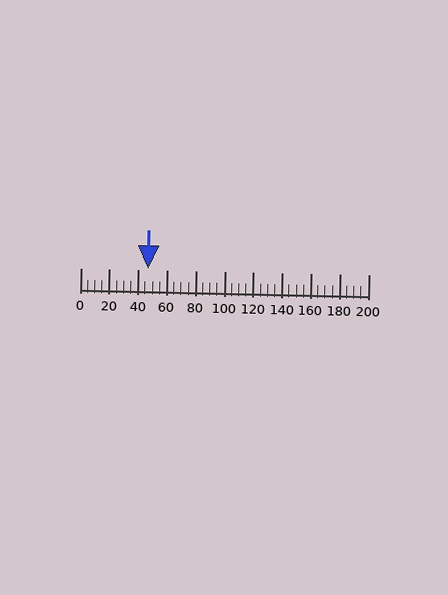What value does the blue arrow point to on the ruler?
The blue arrow points to approximately 47.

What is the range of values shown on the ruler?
The ruler shows values from 0 to 200.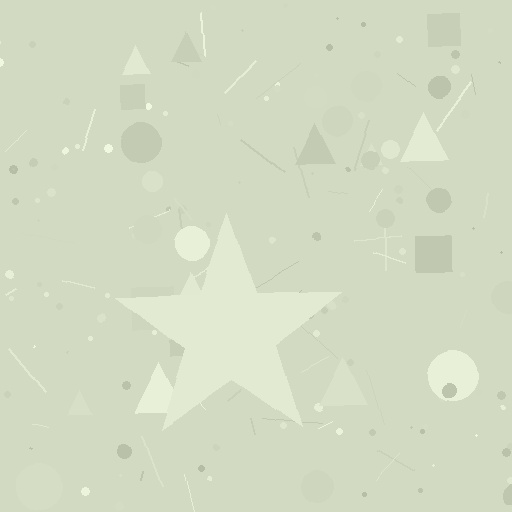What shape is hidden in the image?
A star is hidden in the image.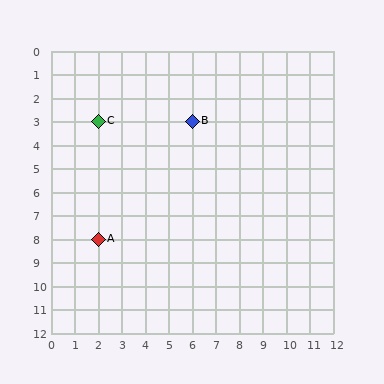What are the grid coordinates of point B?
Point B is at grid coordinates (6, 3).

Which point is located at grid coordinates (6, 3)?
Point B is at (6, 3).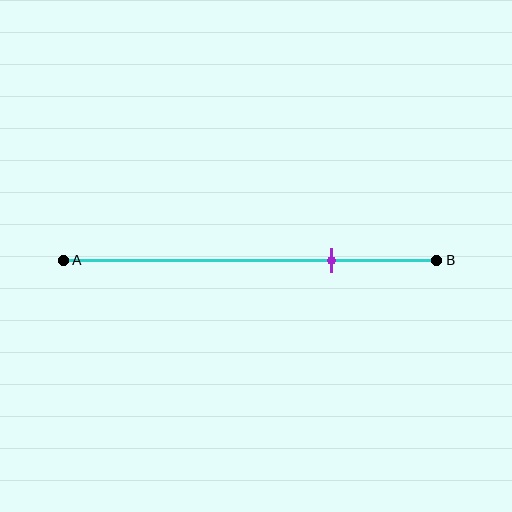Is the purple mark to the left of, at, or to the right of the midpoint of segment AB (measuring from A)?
The purple mark is to the right of the midpoint of segment AB.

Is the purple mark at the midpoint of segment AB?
No, the mark is at about 70% from A, not at the 50% midpoint.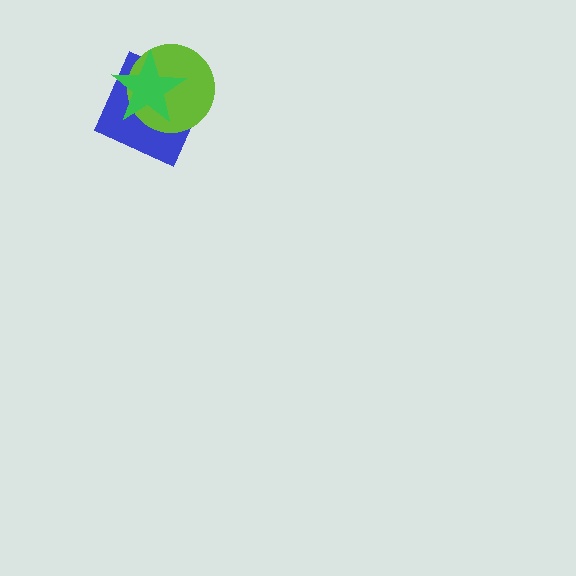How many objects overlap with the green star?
2 objects overlap with the green star.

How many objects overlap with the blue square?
2 objects overlap with the blue square.